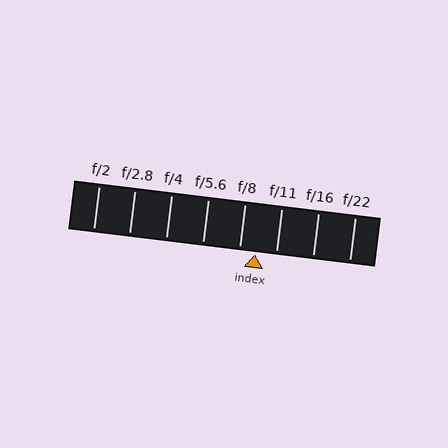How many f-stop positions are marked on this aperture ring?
There are 8 f-stop positions marked.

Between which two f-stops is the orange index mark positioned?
The index mark is between f/8 and f/11.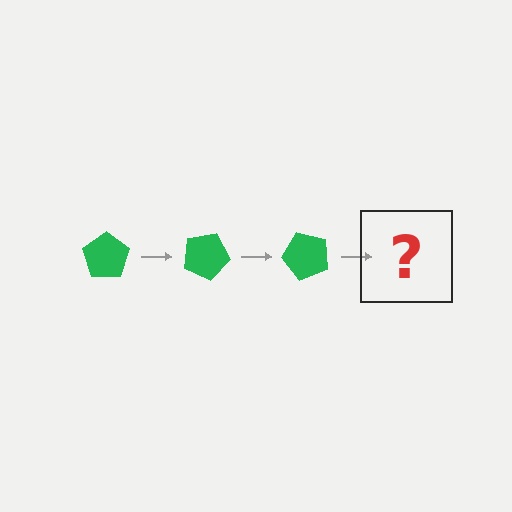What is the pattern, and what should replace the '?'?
The pattern is that the pentagon rotates 25 degrees each step. The '?' should be a green pentagon rotated 75 degrees.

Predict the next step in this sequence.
The next step is a green pentagon rotated 75 degrees.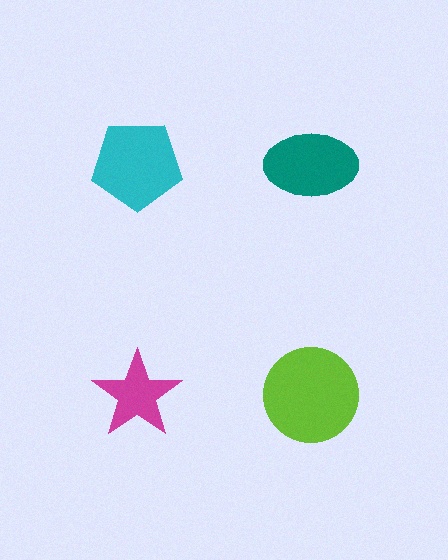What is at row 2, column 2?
A lime circle.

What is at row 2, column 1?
A magenta star.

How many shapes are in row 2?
2 shapes.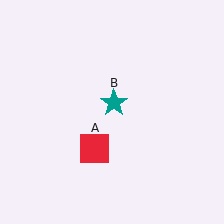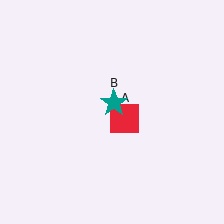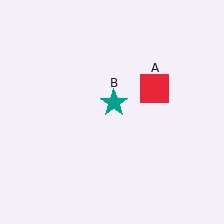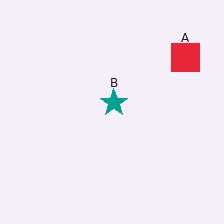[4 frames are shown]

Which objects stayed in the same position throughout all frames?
Teal star (object B) remained stationary.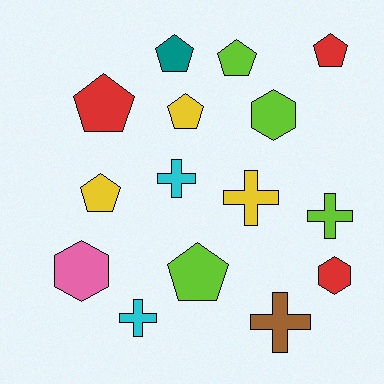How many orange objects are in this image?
There are no orange objects.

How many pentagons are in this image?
There are 7 pentagons.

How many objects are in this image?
There are 15 objects.